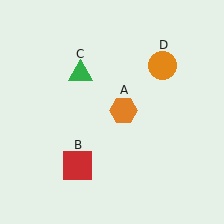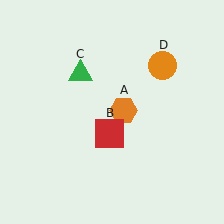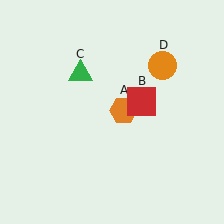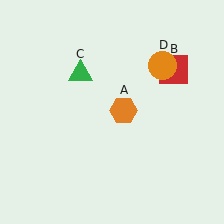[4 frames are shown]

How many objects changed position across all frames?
1 object changed position: red square (object B).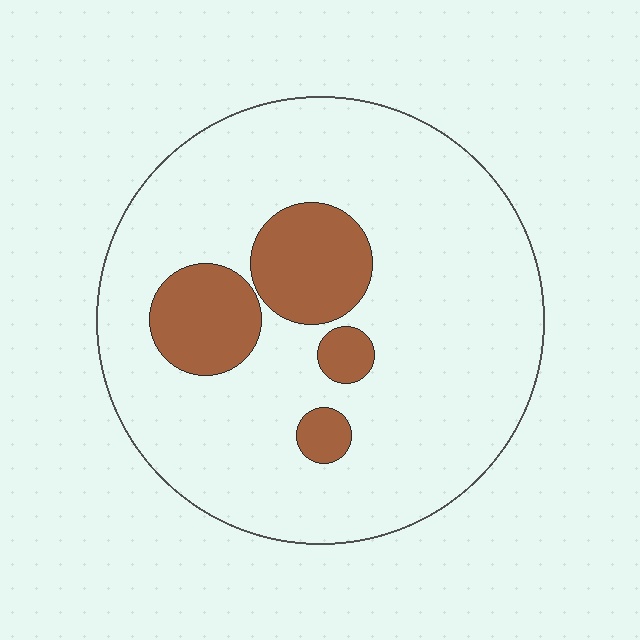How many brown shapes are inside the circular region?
4.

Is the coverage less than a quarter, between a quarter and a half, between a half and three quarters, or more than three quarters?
Less than a quarter.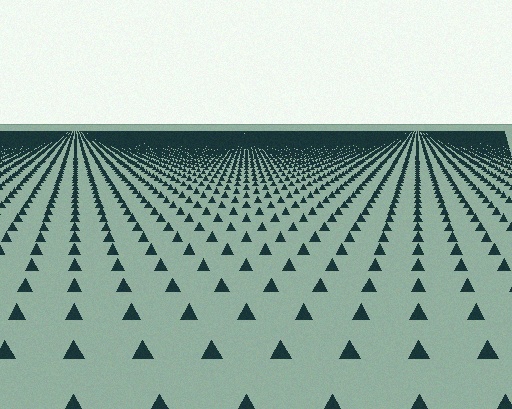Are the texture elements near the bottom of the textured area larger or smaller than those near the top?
Larger. Near the bottom, elements are closer to the viewer and appear at a bigger on-screen size.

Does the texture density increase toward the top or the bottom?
Density increases toward the top.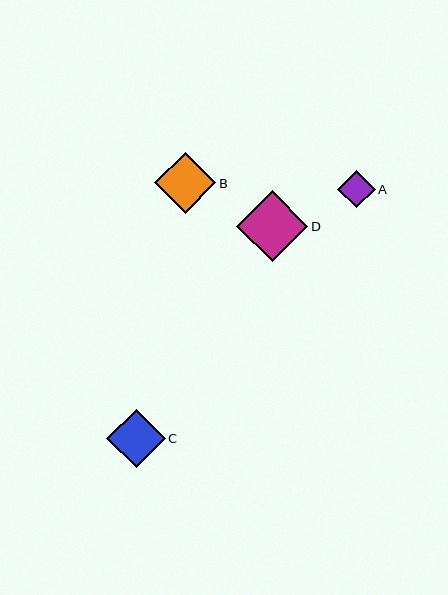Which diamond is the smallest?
Diamond A is the smallest with a size of approximately 38 pixels.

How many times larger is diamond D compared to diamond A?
Diamond D is approximately 1.9 times the size of diamond A.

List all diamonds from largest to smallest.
From largest to smallest: D, B, C, A.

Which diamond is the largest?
Diamond D is the largest with a size of approximately 71 pixels.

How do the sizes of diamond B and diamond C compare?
Diamond B and diamond C are approximately the same size.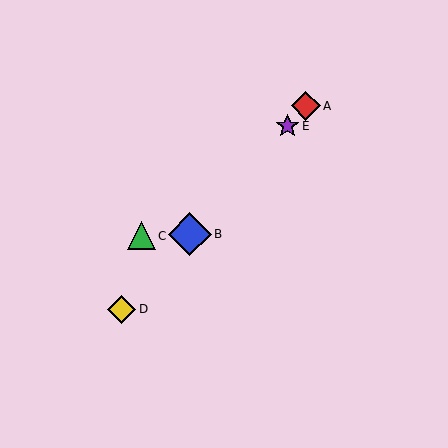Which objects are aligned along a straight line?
Objects A, B, D, E are aligned along a straight line.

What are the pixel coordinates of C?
Object C is at (141, 236).